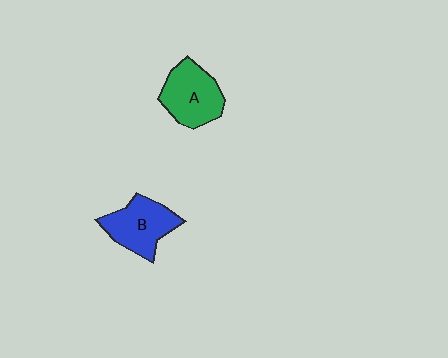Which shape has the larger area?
Shape A (green).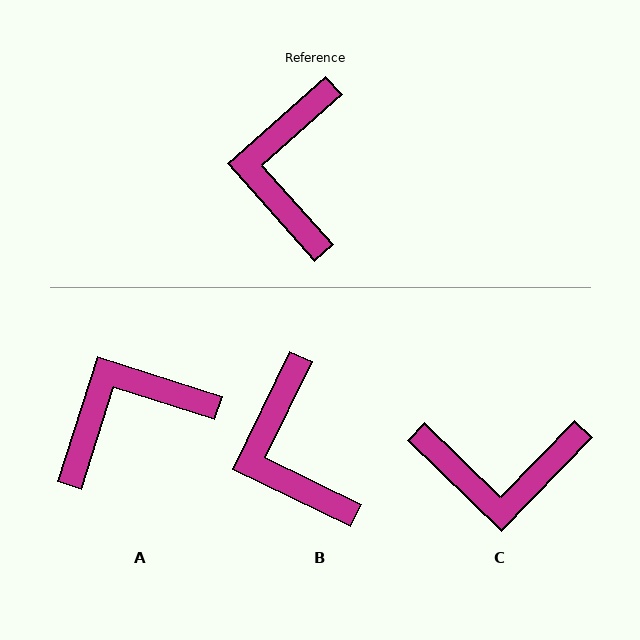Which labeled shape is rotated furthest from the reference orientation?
C, about 94 degrees away.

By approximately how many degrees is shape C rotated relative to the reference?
Approximately 94 degrees counter-clockwise.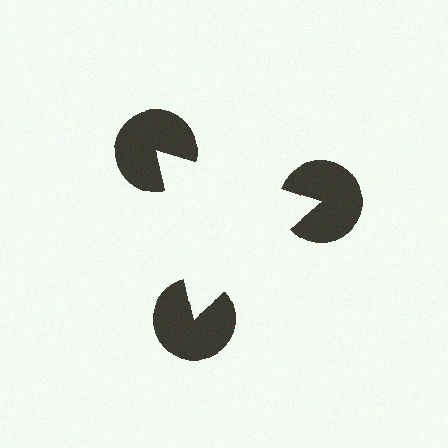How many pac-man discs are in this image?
There are 3 — one at each vertex of the illusory triangle.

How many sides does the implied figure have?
3 sides.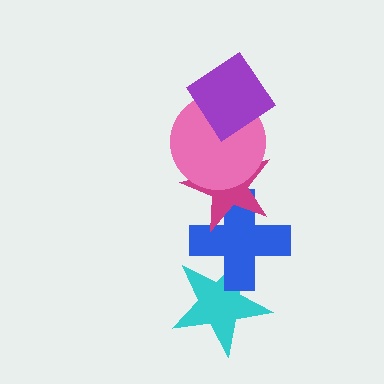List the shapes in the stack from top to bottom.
From top to bottom: the purple diamond, the pink circle, the magenta star, the blue cross, the cyan star.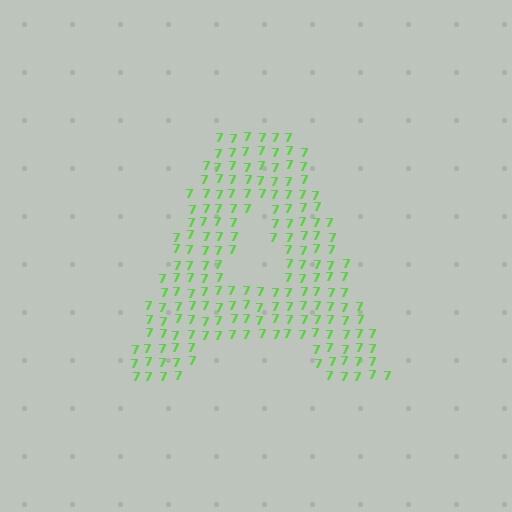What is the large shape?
The large shape is the letter A.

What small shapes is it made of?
It is made of small digit 7's.